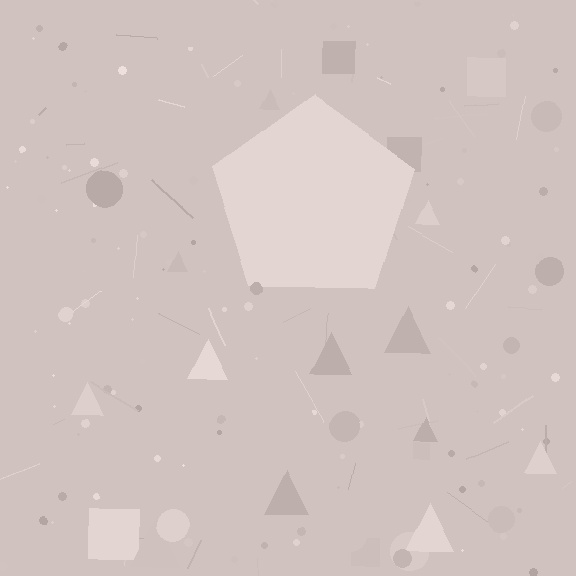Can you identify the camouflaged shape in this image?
The camouflaged shape is a pentagon.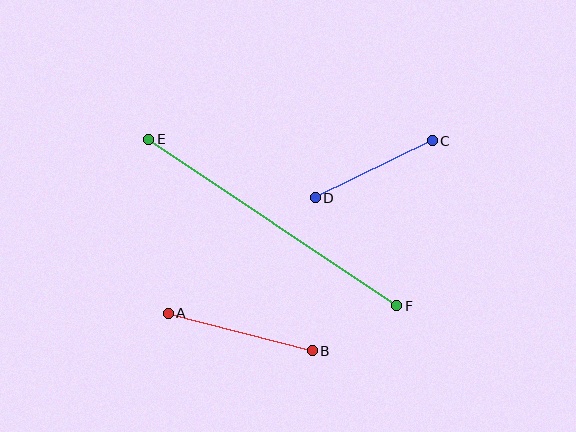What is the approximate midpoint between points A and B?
The midpoint is at approximately (240, 332) pixels.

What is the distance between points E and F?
The distance is approximately 299 pixels.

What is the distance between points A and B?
The distance is approximately 149 pixels.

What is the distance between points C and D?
The distance is approximately 130 pixels.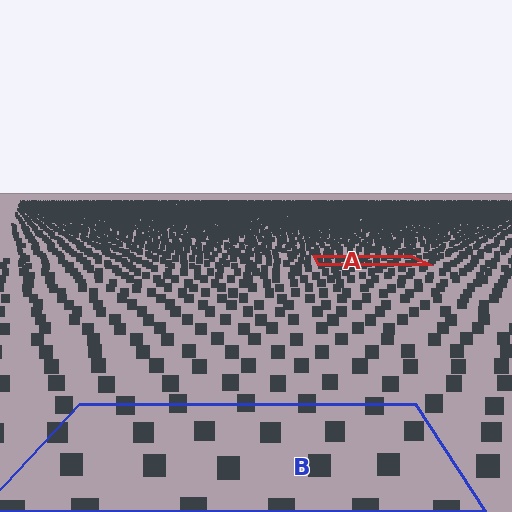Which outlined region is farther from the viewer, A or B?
Region A is farther from the viewer — the texture elements inside it appear smaller and more densely packed.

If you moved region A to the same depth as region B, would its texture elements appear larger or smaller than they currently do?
They would appear larger. At a closer depth, the same texture elements are projected at a bigger on-screen size.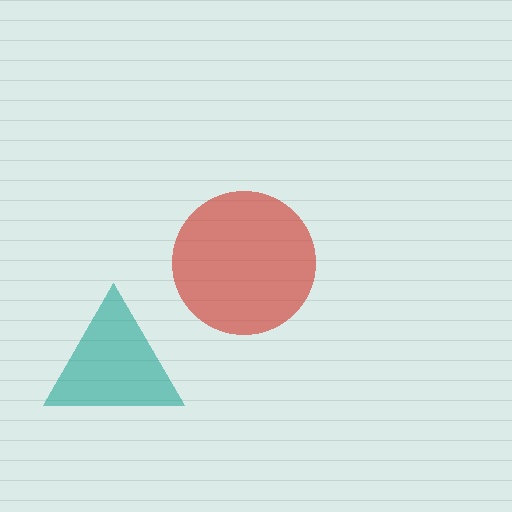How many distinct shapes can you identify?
There are 2 distinct shapes: a red circle, a teal triangle.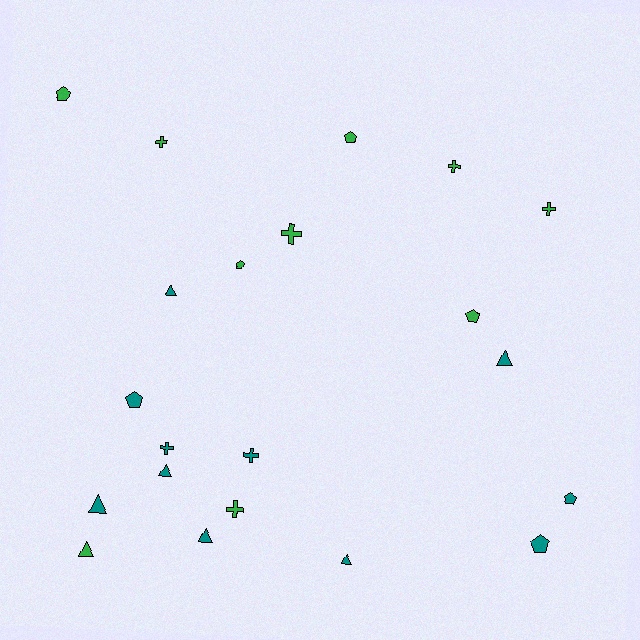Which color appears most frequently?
Teal, with 11 objects.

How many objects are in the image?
There are 21 objects.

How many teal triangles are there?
There are 6 teal triangles.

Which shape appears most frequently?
Pentagon, with 7 objects.